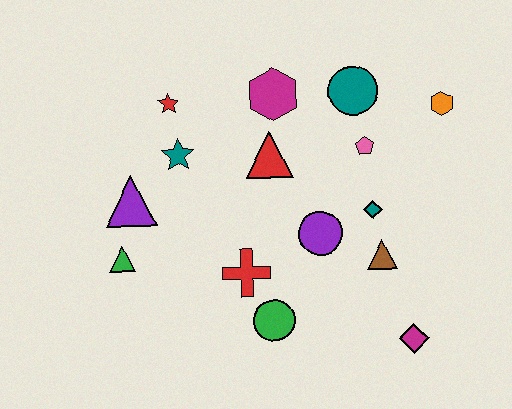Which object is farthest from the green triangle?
The orange hexagon is farthest from the green triangle.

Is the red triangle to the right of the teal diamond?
No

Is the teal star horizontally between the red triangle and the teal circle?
No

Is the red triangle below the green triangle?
No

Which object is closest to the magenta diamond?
The brown triangle is closest to the magenta diamond.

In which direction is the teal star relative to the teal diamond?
The teal star is to the left of the teal diamond.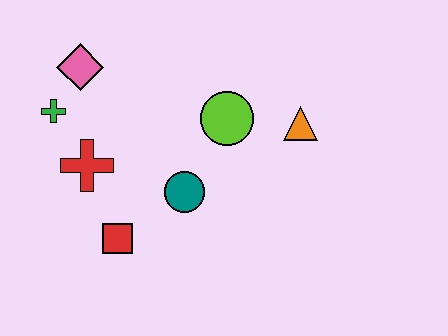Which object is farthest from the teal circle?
The pink diamond is farthest from the teal circle.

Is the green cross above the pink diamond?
No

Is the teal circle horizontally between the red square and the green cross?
No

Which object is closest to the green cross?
The pink diamond is closest to the green cross.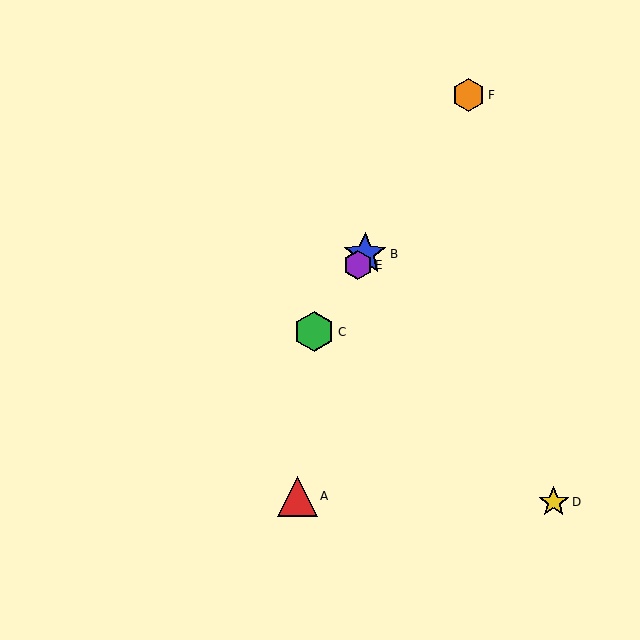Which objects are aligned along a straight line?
Objects B, C, E, F are aligned along a straight line.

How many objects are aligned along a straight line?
4 objects (B, C, E, F) are aligned along a straight line.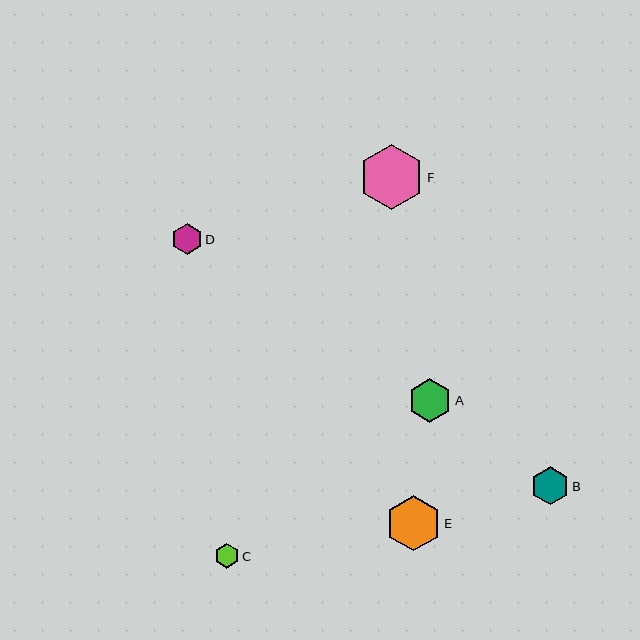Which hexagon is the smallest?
Hexagon C is the smallest with a size of approximately 24 pixels.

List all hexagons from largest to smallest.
From largest to smallest: F, E, A, B, D, C.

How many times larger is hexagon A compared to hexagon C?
Hexagon A is approximately 1.8 times the size of hexagon C.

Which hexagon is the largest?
Hexagon F is the largest with a size of approximately 65 pixels.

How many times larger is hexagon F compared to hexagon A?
Hexagon F is approximately 1.5 times the size of hexagon A.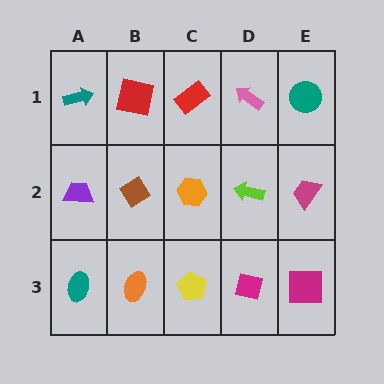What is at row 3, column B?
An orange ellipse.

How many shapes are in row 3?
5 shapes.